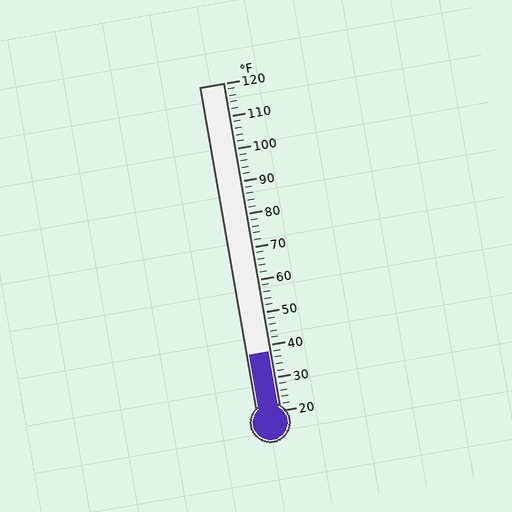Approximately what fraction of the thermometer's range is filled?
The thermometer is filled to approximately 20% of its range.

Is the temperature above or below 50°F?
The temperature is below 50°F.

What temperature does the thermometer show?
The thermometer shows approximately 38°F.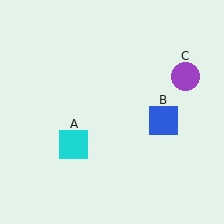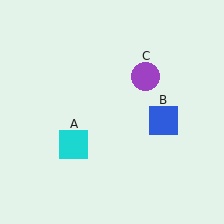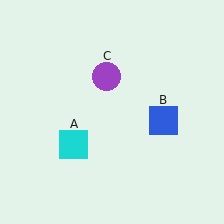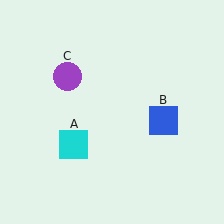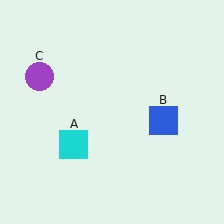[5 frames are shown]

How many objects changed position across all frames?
1 object changed position: purple circle (object C).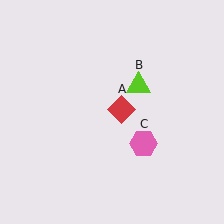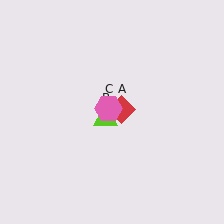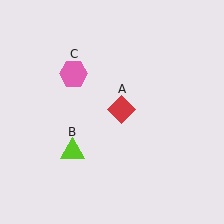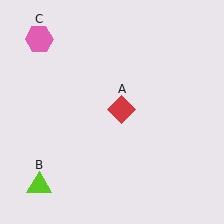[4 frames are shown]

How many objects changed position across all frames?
2 objects changed position: lime triangle (object B), pink hexagon (object C).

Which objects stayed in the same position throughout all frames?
Red diamond (object A) remained stationary.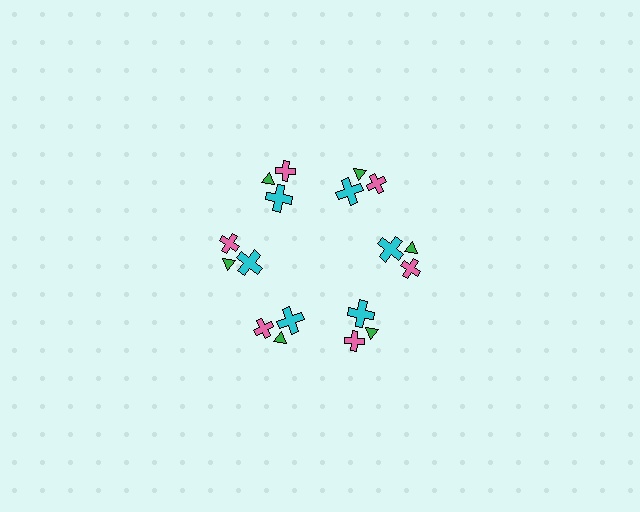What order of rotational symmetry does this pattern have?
This pattern has 6-fold rotational symmetry.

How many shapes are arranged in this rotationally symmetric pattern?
There are 18 shapes, arranged in 6 groups of 3.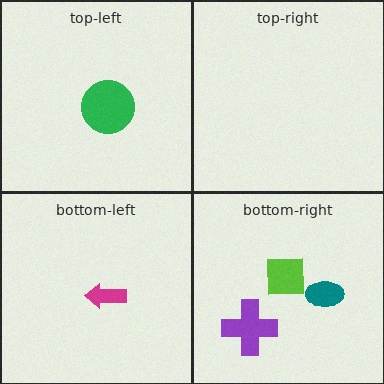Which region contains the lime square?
The bottom-right region.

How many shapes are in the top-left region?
1.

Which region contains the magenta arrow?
The bottom-left region.